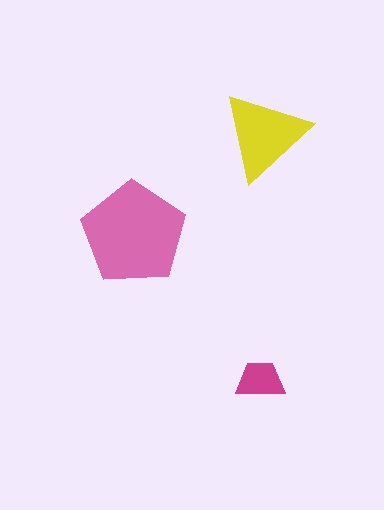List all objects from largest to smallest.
The pink pentagon, the yellow triangle, the magenta trapezoid.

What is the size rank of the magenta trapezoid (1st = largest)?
3rd.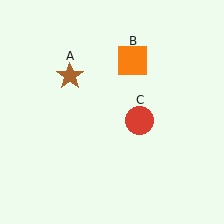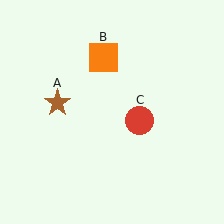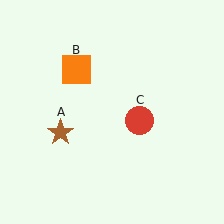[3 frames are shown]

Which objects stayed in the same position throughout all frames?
Red circle (object C) remained stationary.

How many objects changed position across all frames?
2 objects changed position: brown star (object A), orange square (object B).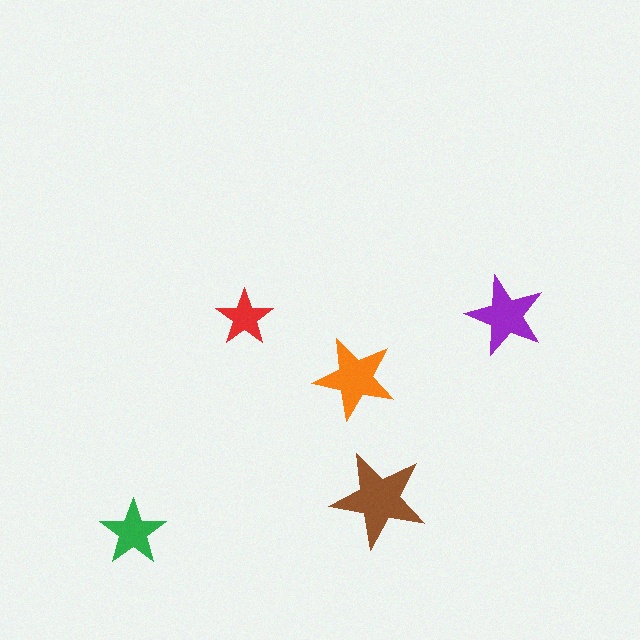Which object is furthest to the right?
The purple star is rightmost.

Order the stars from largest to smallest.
the brown one, the orange one, the purple one, the green one, the red one.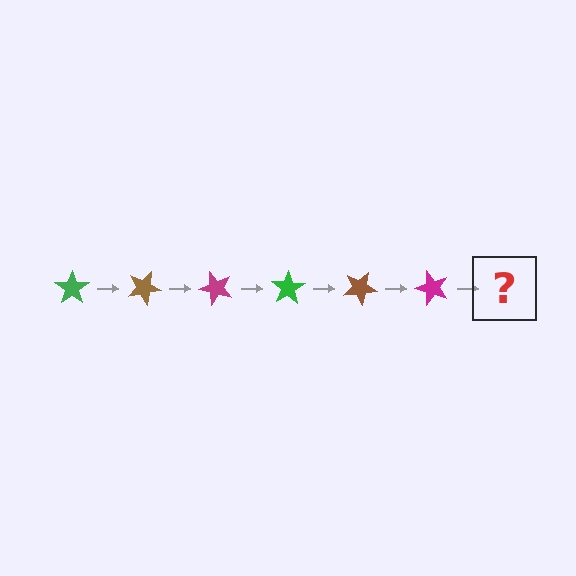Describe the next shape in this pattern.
It should be a green star, rotated 150 degrees from the start.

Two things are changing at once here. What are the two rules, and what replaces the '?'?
The two rules are that it rotates 25 degrees each step and the color cycles through green, brown, and magenta. The '?' should be a green star, rotated 150 degrees from the start.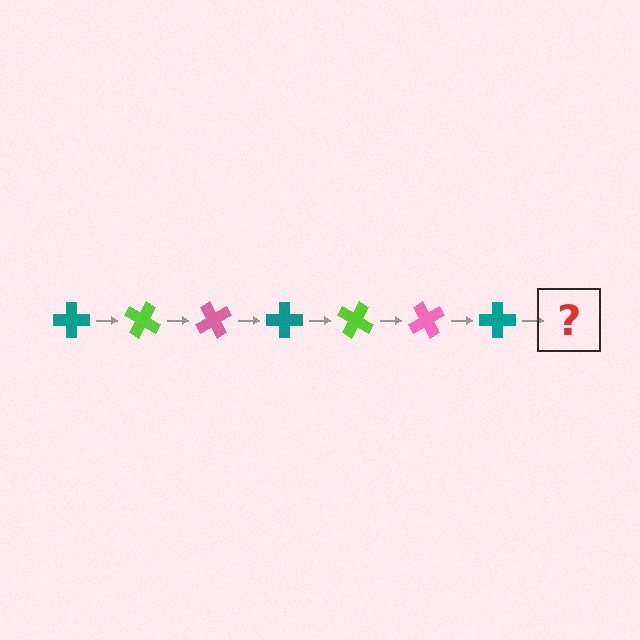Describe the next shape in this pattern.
It should be a lime cross, rotated 210 degrees from the start.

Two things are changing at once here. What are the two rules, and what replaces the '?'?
The two rules are that it rotates 30 degrees each step and the color cycles through teal, lime, and pink. The '?' should be a lime cross, rotated 210 degrees from the start.